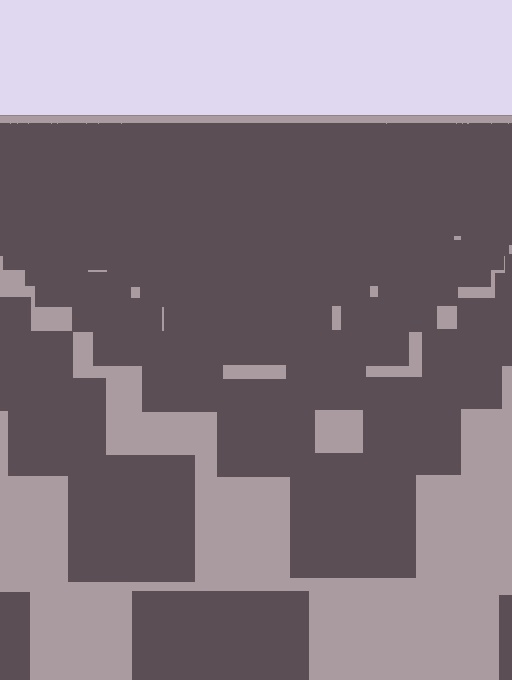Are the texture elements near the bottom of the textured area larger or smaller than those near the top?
Larger. Near the bottom, elements are closer to the viewer and appear at a bigger on-screen size.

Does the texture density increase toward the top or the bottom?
Density increases toward the top.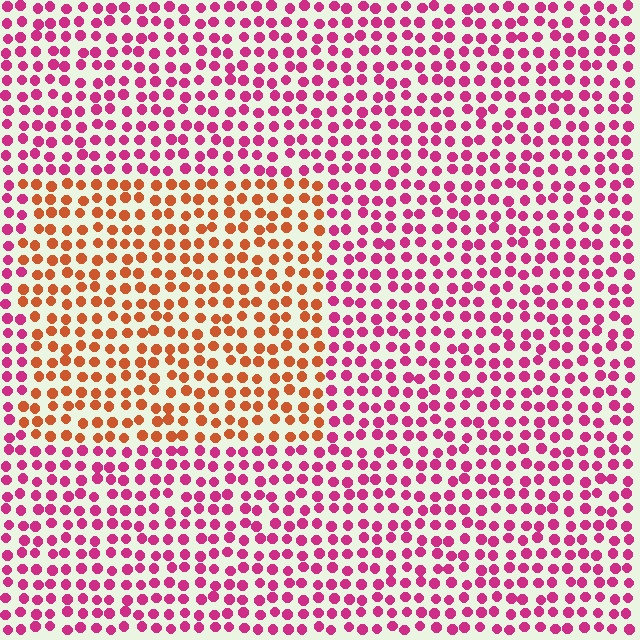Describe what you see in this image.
The image is filled with small magenta elements in a uniform arrangement. A rectangle-shaped region is visible where the elements are tinted to a slightly different hue, forming a subtle color boundary.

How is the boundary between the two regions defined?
The boundary is defined purely by a slight shift in hue (about 49 degrees). Spacing, size, and orientation are identical on both sides.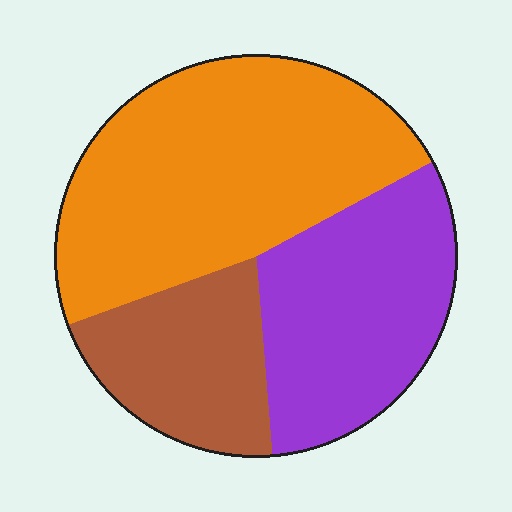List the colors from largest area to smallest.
From largest to smallest: orange, purple, brown.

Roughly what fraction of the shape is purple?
Purple covers 31% of the shape.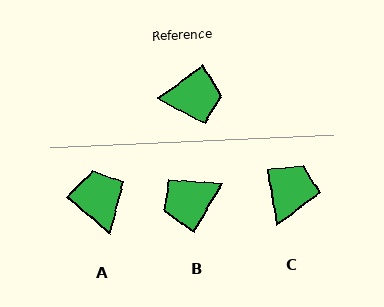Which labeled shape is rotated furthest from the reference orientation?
B, about 157 degrees away.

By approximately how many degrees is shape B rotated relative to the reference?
Approximately 157 degrees clockwise.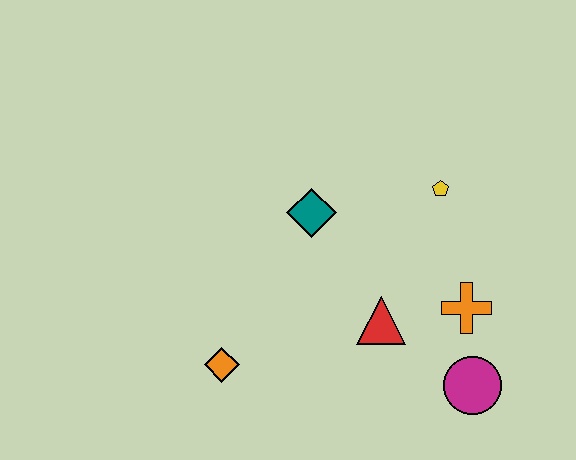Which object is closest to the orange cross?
The magenta circle is closest to the orange cross.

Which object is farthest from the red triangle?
The orange diamond is farthest from the red triangle.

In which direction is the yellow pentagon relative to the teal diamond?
The yellow pentagon is to the right of the teal diamond.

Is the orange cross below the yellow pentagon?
Yes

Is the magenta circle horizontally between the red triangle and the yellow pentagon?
No